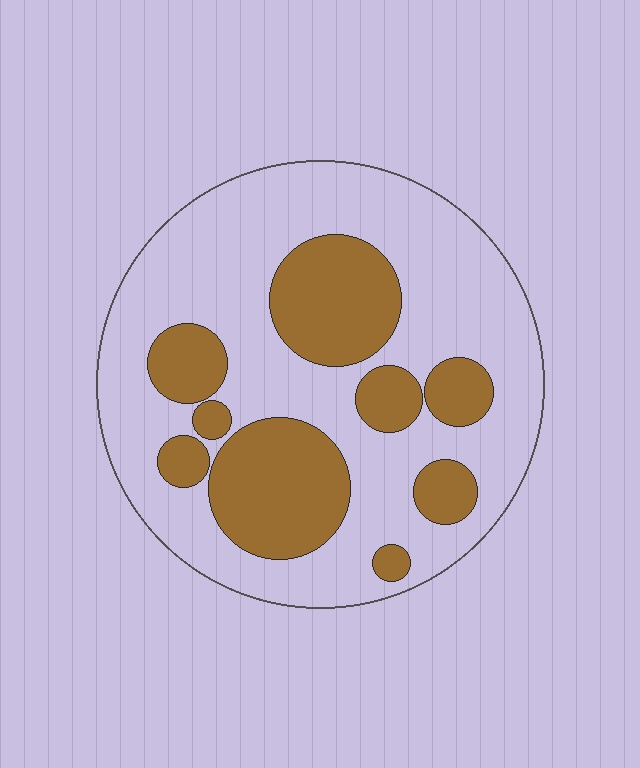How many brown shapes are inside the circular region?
9.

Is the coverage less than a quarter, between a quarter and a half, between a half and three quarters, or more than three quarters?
Between a quarter and a half.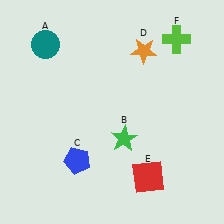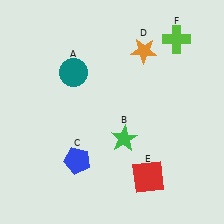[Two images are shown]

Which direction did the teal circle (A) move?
The teal circle (A) moved right.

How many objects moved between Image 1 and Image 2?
1 object moved between the two images.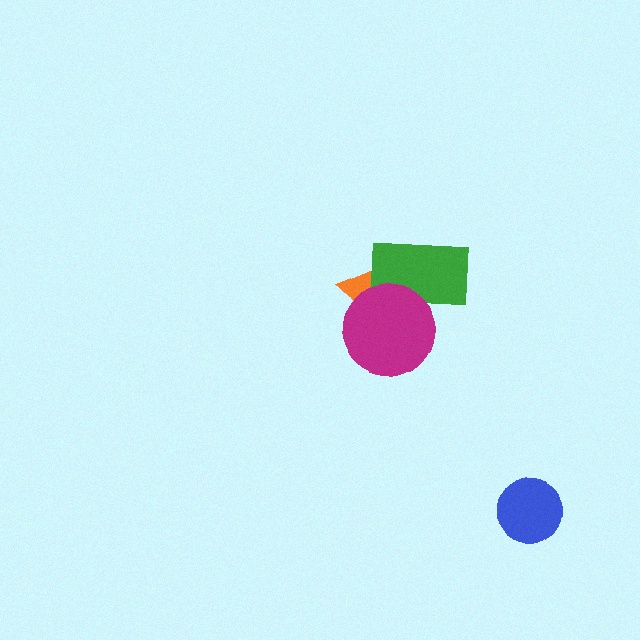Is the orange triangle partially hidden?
Yes, it is partially covered by another shape.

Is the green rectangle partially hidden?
Yes, it is partially covered by another shape.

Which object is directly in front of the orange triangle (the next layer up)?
The green rectangle is directly in front of the orange triangle.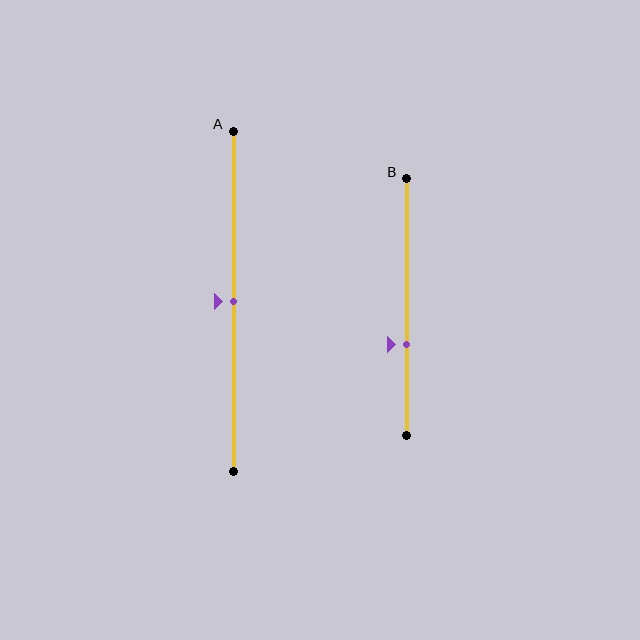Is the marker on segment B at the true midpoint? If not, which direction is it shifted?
No, the marker on segment B is shifted downward by about 14% of the segment length.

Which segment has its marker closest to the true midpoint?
Segment A has its marker closest to the true midpoint.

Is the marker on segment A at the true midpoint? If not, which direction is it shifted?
Yes, the marker on segment A is at the true midpoint.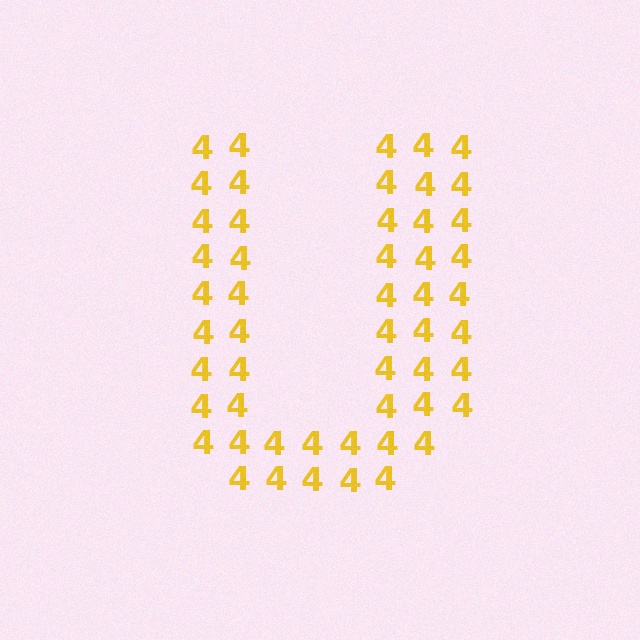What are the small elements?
The small elements are digit 4's.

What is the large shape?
The large shape is the letter U.